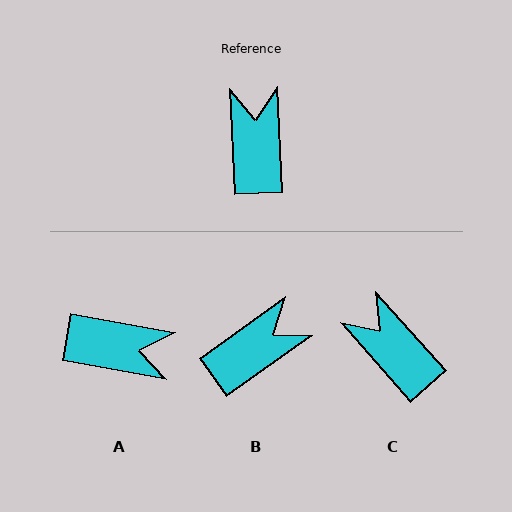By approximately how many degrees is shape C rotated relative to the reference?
Approximately 39 degrees counter-clockwise.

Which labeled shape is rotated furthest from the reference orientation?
A, about 103 degrees away.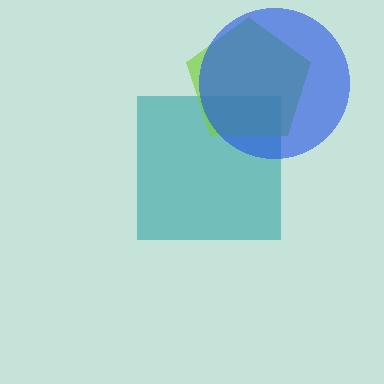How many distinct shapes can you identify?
There are 3 distinct shapes: a teal square, a lime pentagon, a blue circle.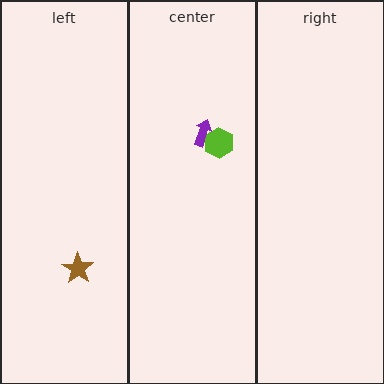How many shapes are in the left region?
1.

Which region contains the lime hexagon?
The center region.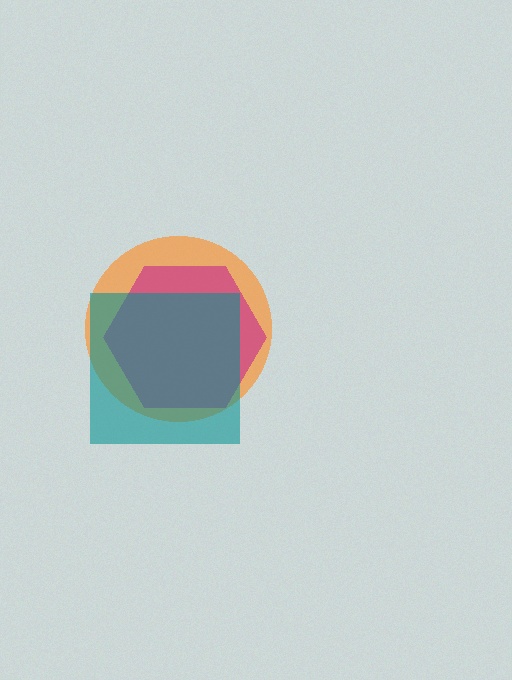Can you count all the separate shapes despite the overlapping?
Yes, there are 3 separate shapes.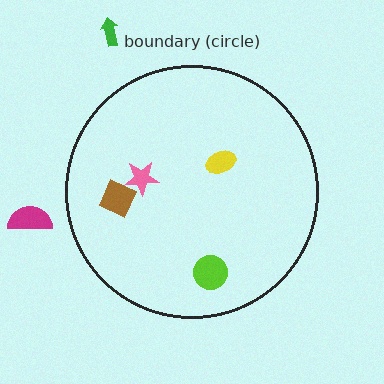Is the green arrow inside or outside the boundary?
Outside.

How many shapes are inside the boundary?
4 inside, 2 outside.